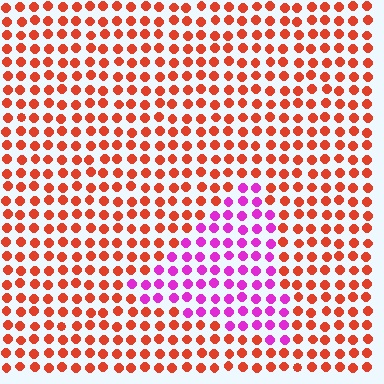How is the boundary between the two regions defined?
The boundary is defined purely by a slight shift in hue (about 63 degrees). Spacing, size, and orientation are identical on both sides.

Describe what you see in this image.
The image is filled with small red elements in a uniform arrangement. A triangle-shaped region is visible where the elements are tinted to a slightly different hue, forming a subtle color boundary.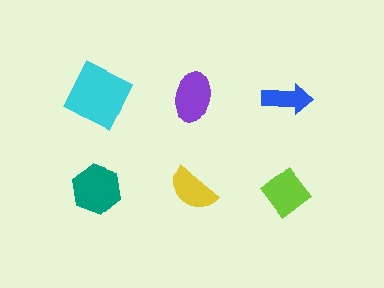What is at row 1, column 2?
A purple ellipse.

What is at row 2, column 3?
A lime diamond.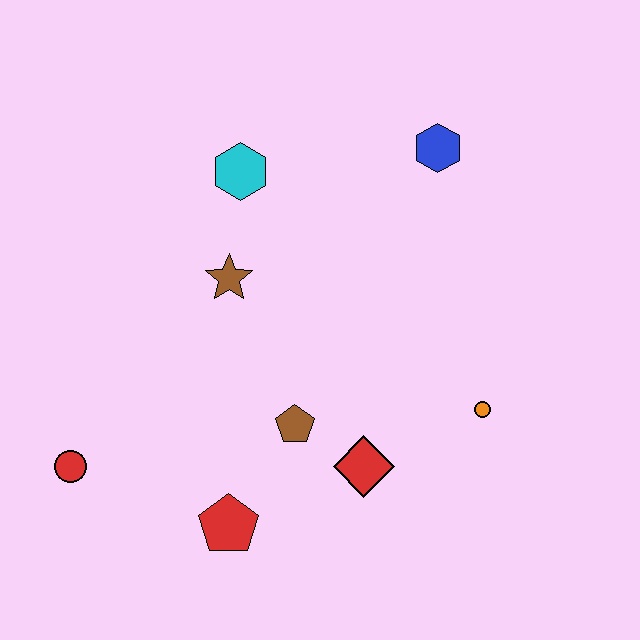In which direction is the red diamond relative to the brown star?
The red diamond is below the brown star.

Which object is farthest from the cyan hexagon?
The red pentagon is farthest from the cyan hexagon.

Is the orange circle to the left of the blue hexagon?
No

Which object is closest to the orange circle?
The red diamond is closest to the orange circle.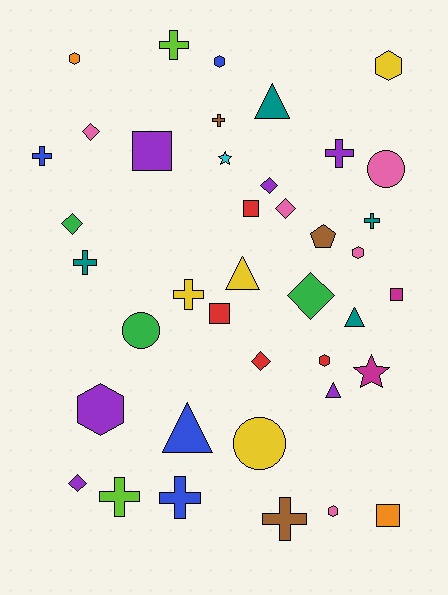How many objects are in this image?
There are 40 objects.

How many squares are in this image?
There are 5 squares.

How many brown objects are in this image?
There are 3 brown objects.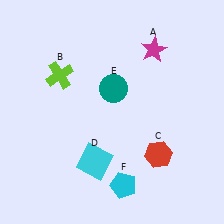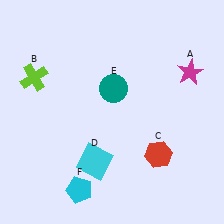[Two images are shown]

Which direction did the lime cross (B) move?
The lime cross (B) moved left.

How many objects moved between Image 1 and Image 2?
3 objects moved between the two images.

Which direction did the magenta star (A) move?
The magenta star (A) moved right.